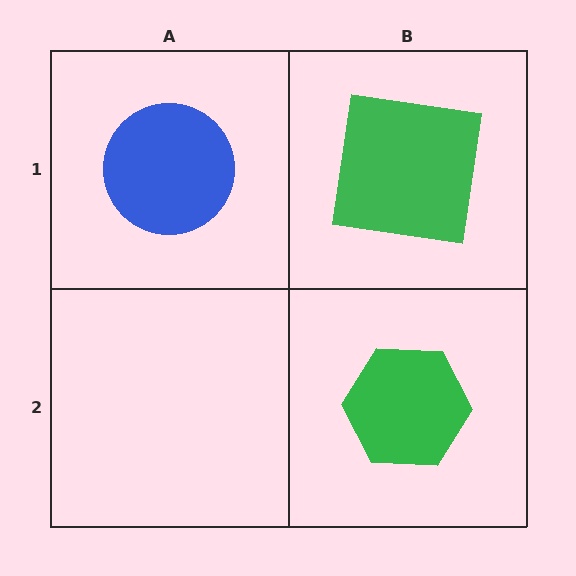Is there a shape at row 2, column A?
No, that cell is empty.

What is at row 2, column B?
A green hexagon.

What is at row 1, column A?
A blue circle.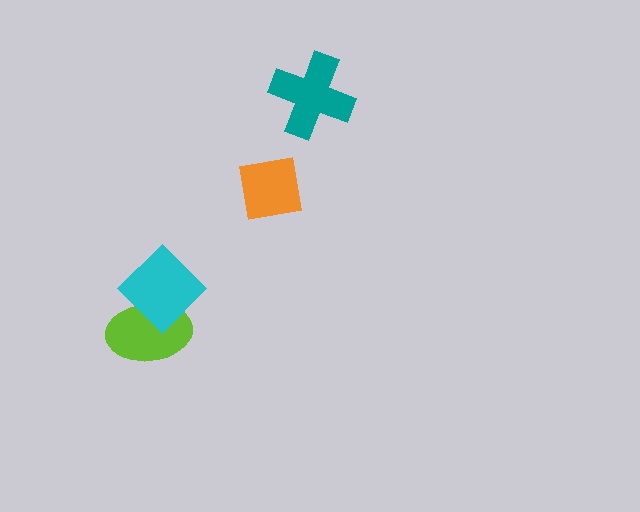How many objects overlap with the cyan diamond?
1 object overlaps with the cyan diamond.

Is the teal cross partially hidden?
No, no other shape covers it.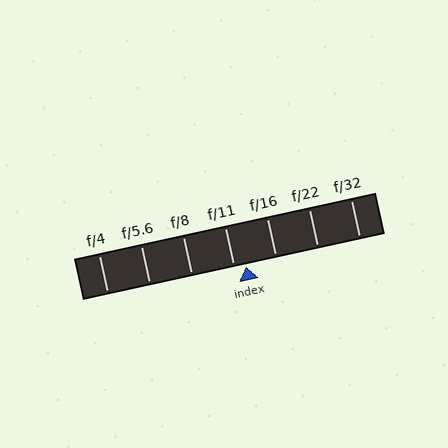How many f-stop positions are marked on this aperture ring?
There are 7 f-stop positions marked.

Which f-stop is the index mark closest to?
The index mark is closest to f/11.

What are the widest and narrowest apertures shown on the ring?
The widest aperture shown is f/4 and the narrowest is f/32.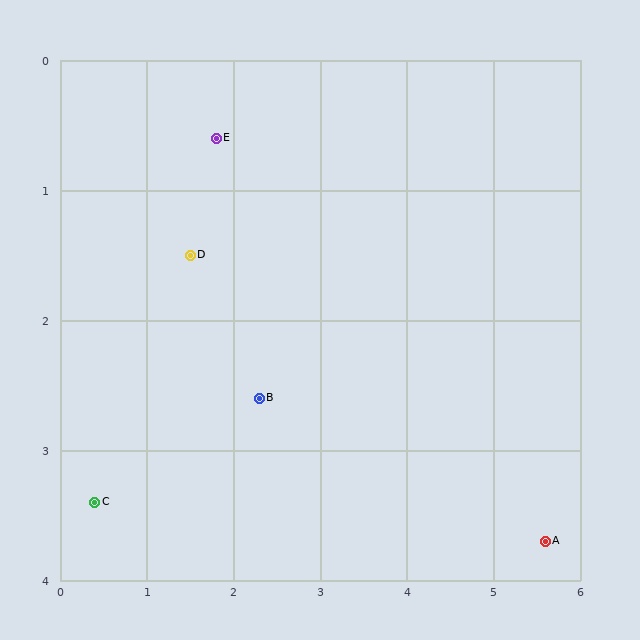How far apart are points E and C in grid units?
Points E and C are about 3.1 grid units apart.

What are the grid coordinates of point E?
Point E is at approximately (1.8, 0.6).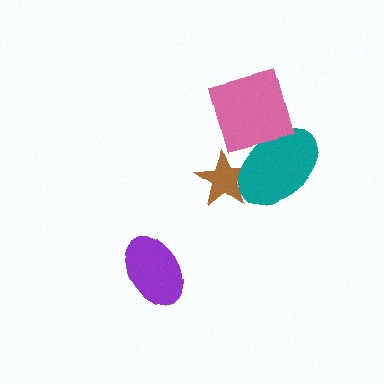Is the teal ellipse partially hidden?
Yes, it is partially covered by another shape.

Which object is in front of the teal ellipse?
The pink square is in front of the teal ellipse.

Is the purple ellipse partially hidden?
No, no other shape covers it.